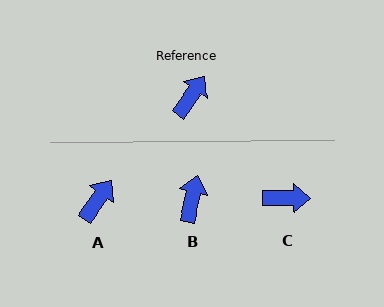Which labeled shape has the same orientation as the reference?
A.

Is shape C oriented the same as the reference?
No, it is off by about 55 degrees.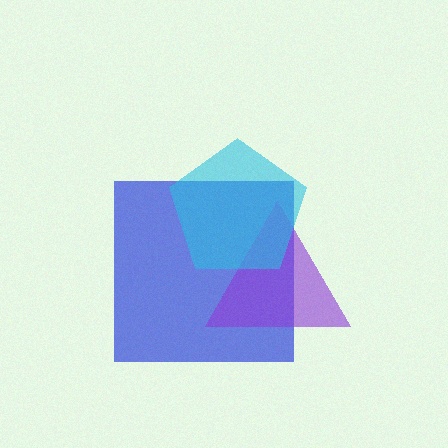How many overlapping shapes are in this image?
There are 3 overlapping shapes in the image.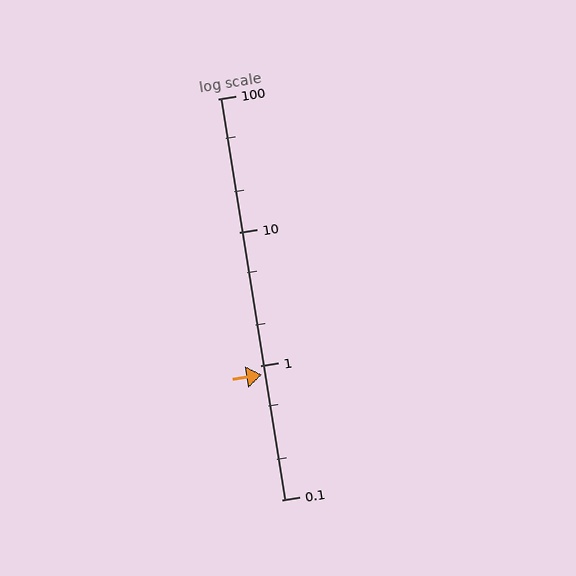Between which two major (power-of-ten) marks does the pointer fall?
The pointer is between 0.1 and 1.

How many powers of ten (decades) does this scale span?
The scale spans 3 decades, from 0.1 to 100.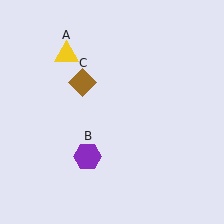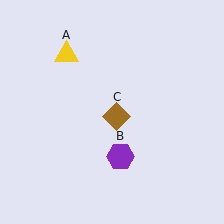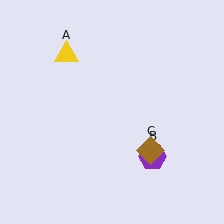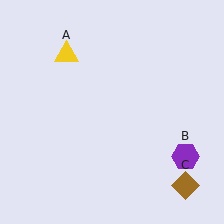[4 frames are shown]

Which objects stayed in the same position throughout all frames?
Yellow triangle (object A) remained stationary.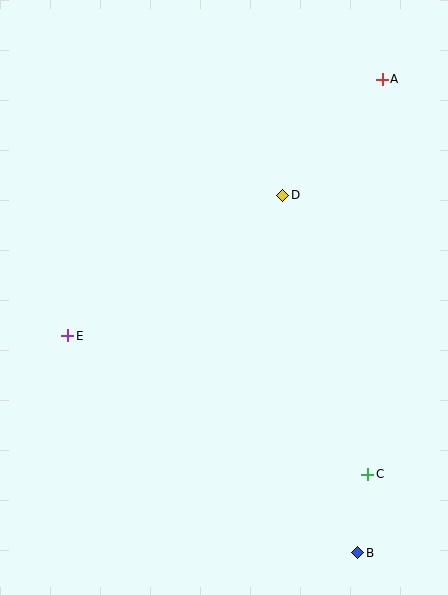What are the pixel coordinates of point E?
Point E is at (68, 336).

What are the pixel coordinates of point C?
Point C is at (368, 474).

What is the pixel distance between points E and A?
The distance between E and A is 406 pixels.